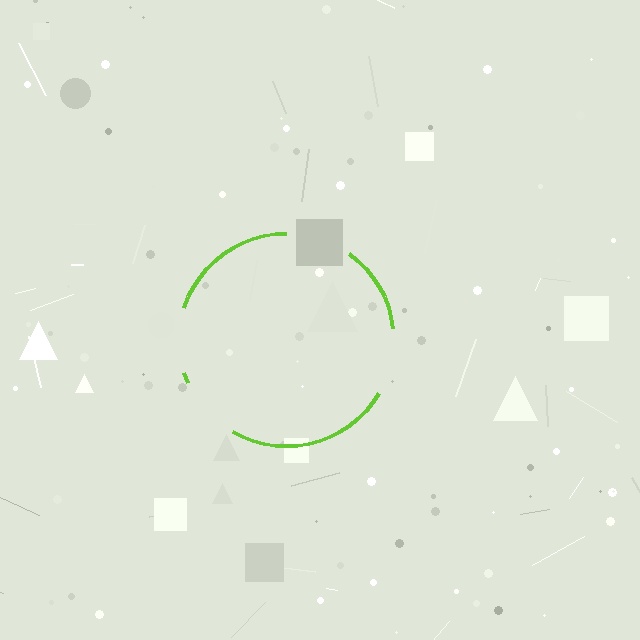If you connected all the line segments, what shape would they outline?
They would outline a circle.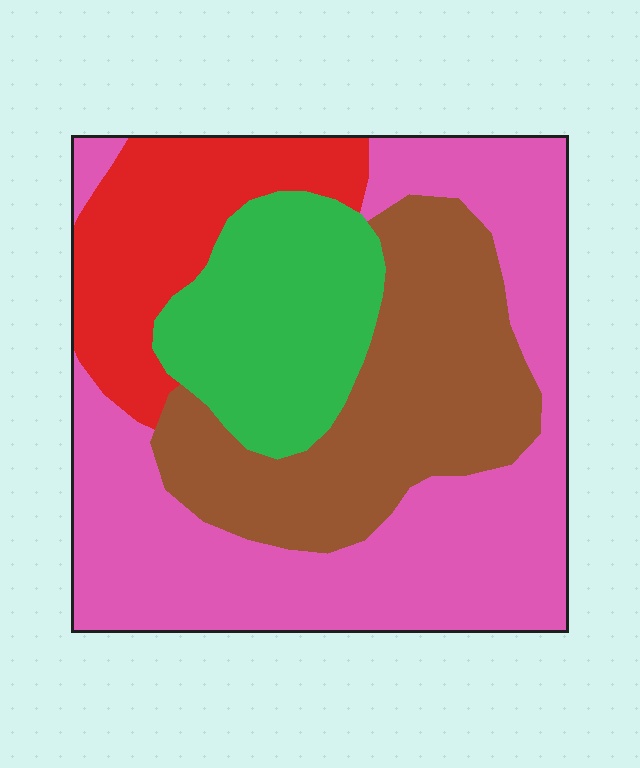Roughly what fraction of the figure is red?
Red takes up about one sixth (1/6) of the figure.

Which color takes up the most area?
Pink, at roughly 40%.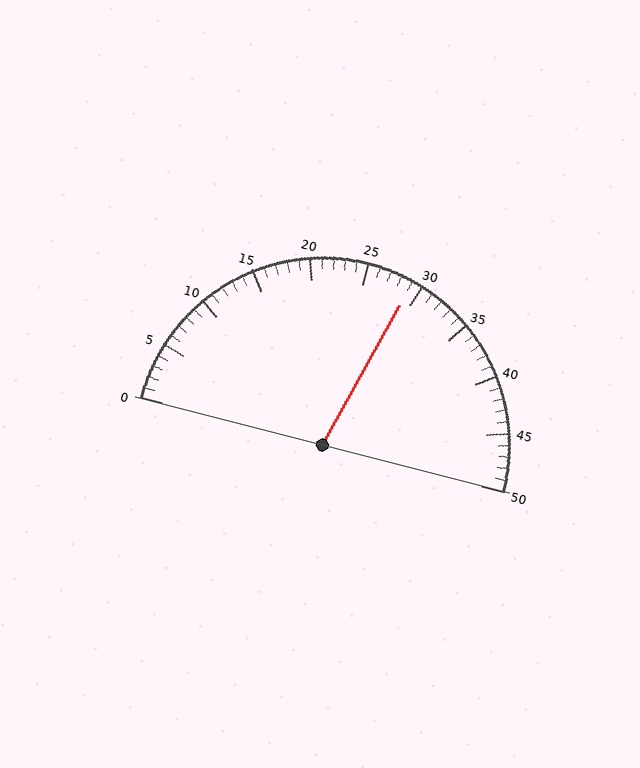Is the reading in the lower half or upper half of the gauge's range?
The reading is in the upper half of the range (0 to 50).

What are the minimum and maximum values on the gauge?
The gauge ranges from 0 to 50.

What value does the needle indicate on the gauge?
The needle indicates approximately 29.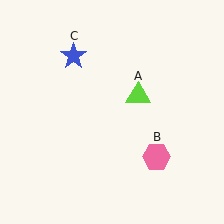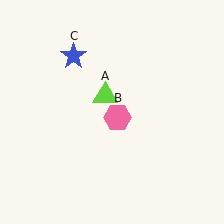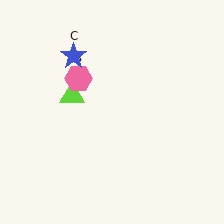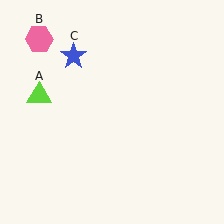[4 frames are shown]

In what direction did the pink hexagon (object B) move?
The pink hexagon (object B) moved up and to the left.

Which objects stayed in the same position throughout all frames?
Blue star (object C) remained stationary.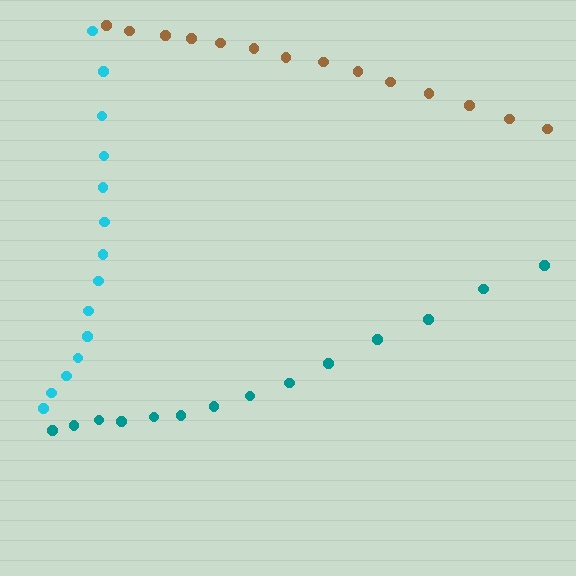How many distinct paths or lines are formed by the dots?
There are 3 distinct paths.